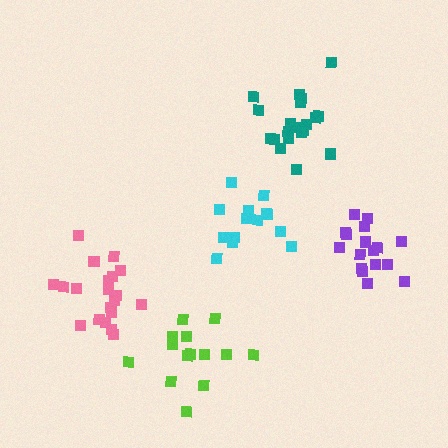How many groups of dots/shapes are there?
There are 5 groups.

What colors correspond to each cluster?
The clusters are colored: teal, lime, pink, purple, cyan.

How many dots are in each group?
Group 1: 20 dots, Group 2: 14 dots, Group 3: 20 dots, Group 4: 17 dots, Group 5: 14 dots (85 total).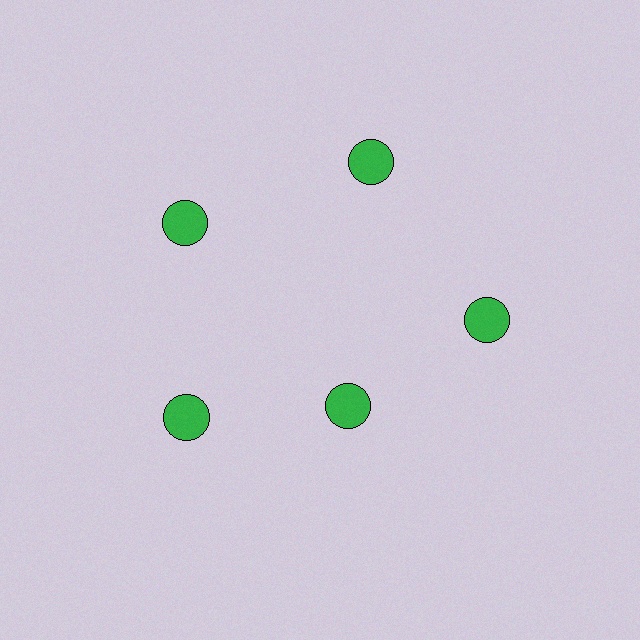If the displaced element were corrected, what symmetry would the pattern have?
It would have 5-fold rotational symmetry — the pattern would map onto itself every 72 degrees.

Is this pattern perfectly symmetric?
No. The 5 green circles are arranged in a ring, but one element near the 5 o'clock position is pulled inward toward the center, breaking the 5-fold rotational symmetry.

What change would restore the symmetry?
The symmetry would be restored by moving it outward, back onto the ring so that all 5 circles sit at equal angles and equal distance from the center.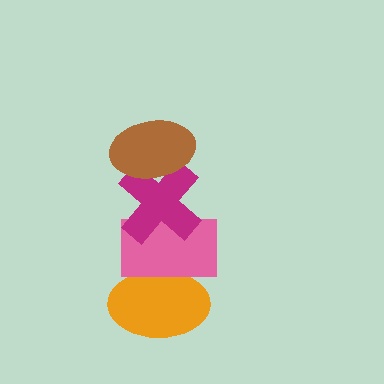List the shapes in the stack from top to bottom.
From top to bottom: the brown ellipse, the magenta cross, the pink rectangle, the orange ellipse.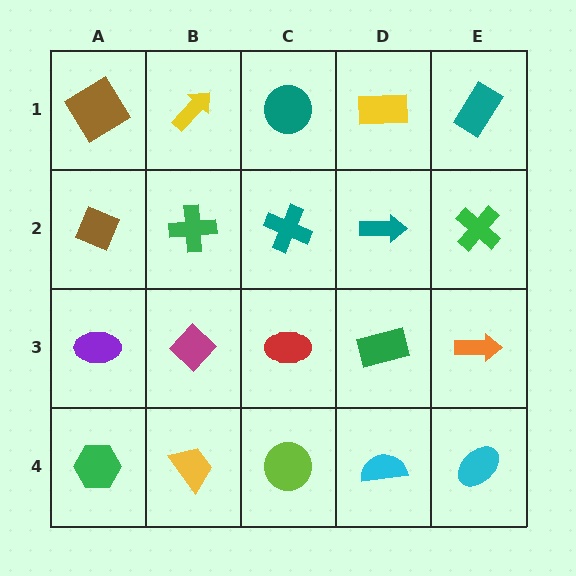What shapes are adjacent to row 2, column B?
A yellow arrow (row 1, column B), a magenta diamond (row 3, column B), a brown diamond (row 2, column A), a teal cross (row 2, column C).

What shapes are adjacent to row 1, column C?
A teal cross (row 2, column C), a yellow arrow (row 1, column B), a yellow rectangle (row 1, column D).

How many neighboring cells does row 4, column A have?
2.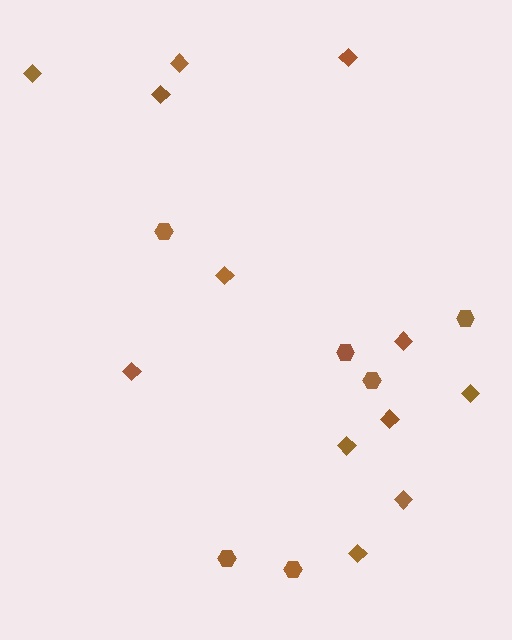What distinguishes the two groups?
There are 2 groups: one group of hexagons (6) and one group of diamonds (12).